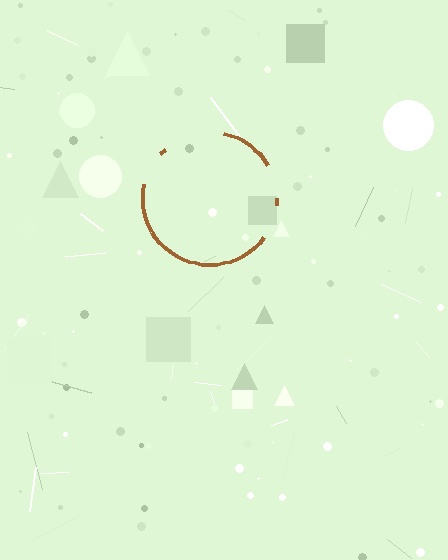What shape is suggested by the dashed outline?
The dashed outline suggests a circle.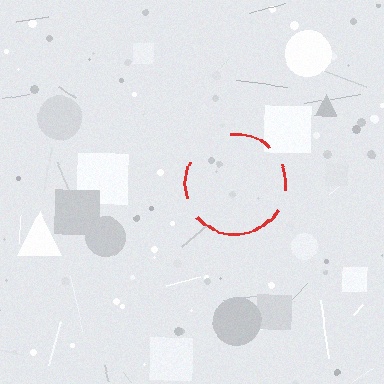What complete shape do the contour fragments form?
The contour fragments form a circle.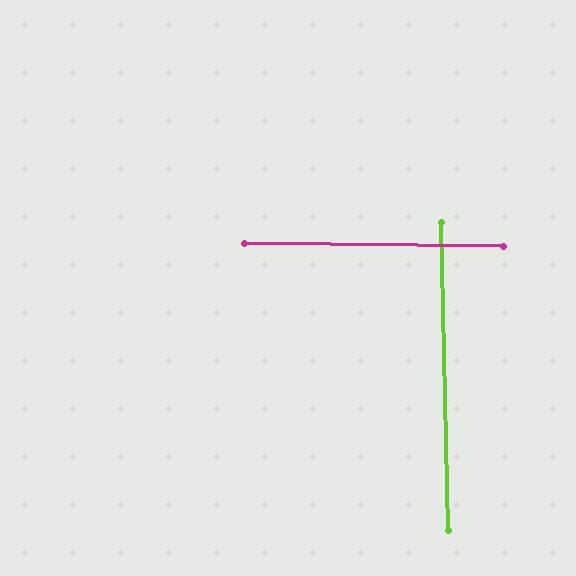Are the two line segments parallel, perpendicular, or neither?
Perpendicular — they meet at approximately 88°.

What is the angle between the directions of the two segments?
Approximately 88 degrees.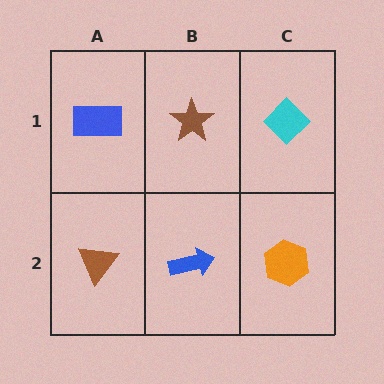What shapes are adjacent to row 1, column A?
A brown triangle (row 2, column A), a brown star (row 1, column B).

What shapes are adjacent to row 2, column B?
A brown star (row 1, column B), a brown triangle (row 2, column A), an orange hexagon (row 2, column C).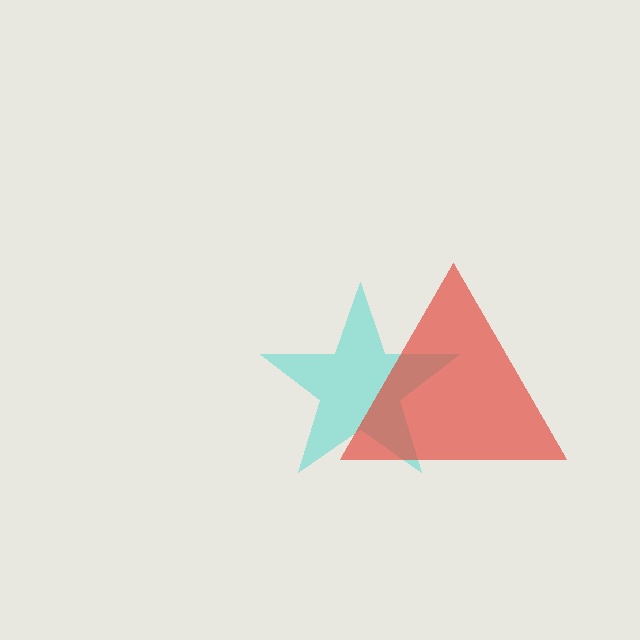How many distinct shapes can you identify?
There are 2 distinct shapes: a cyan star, a red triangle.